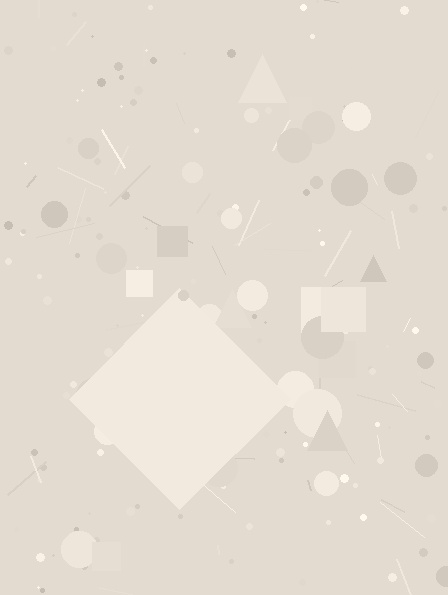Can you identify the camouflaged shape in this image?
The camouflaged shape is a diamond.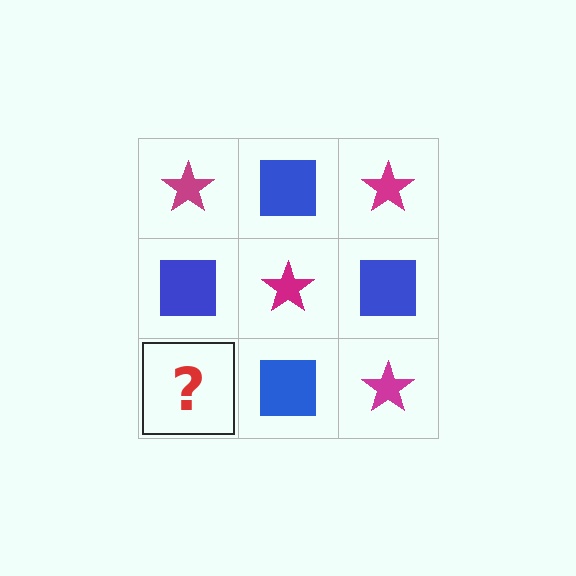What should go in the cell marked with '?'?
The missing cell should contain a magenta star.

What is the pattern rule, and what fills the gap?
The rule is that it alternates magenta star and blue square in a checkerboard pattern. The gap should be filled with a magenta star.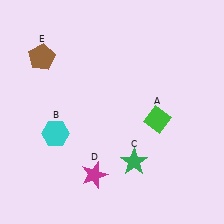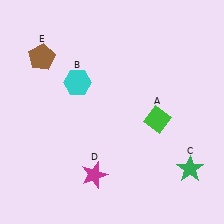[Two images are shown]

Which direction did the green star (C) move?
The green star (C) moved right.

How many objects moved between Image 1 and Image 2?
2 objects moved between the two images.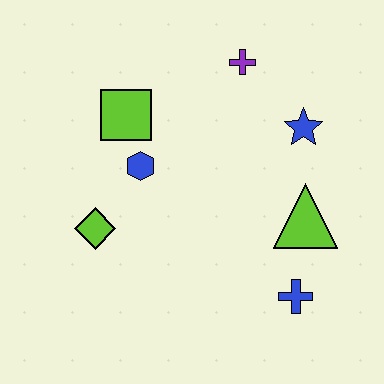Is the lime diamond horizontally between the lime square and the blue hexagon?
No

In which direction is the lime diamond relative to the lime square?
The lime diamond is below the lime square.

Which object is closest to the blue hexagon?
The lime square is closest to the blue hexagon.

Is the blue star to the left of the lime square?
No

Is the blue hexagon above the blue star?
No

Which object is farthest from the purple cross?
The blue cross is farthest from the purple cross.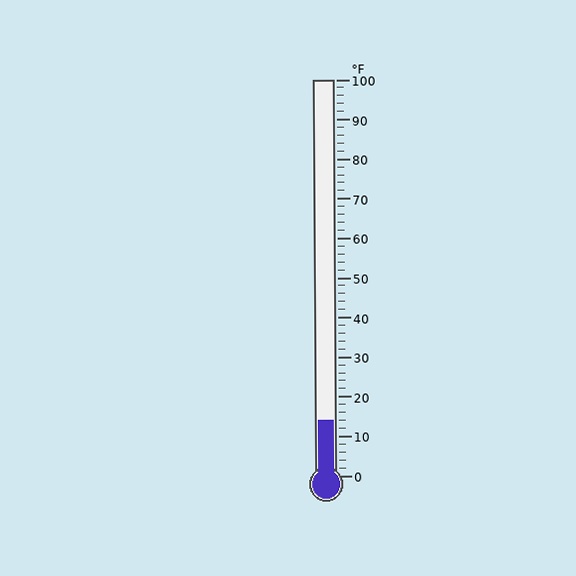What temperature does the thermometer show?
The thermometer shows approximately 14°F.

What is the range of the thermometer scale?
The thermometer scale ranges from 0°F to 100°F.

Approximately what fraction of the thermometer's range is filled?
The thermometer is filled to approximately 15% of its range.